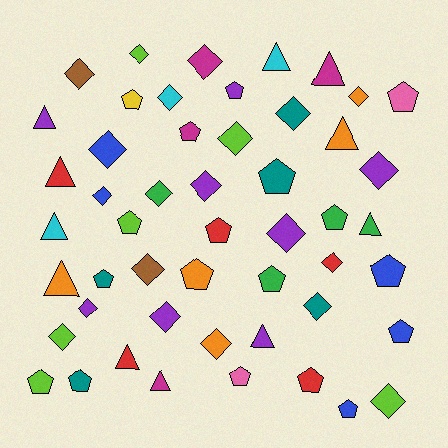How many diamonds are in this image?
There are 21 diamonds.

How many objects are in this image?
There are 50 objects.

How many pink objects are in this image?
There are 2 pink objects.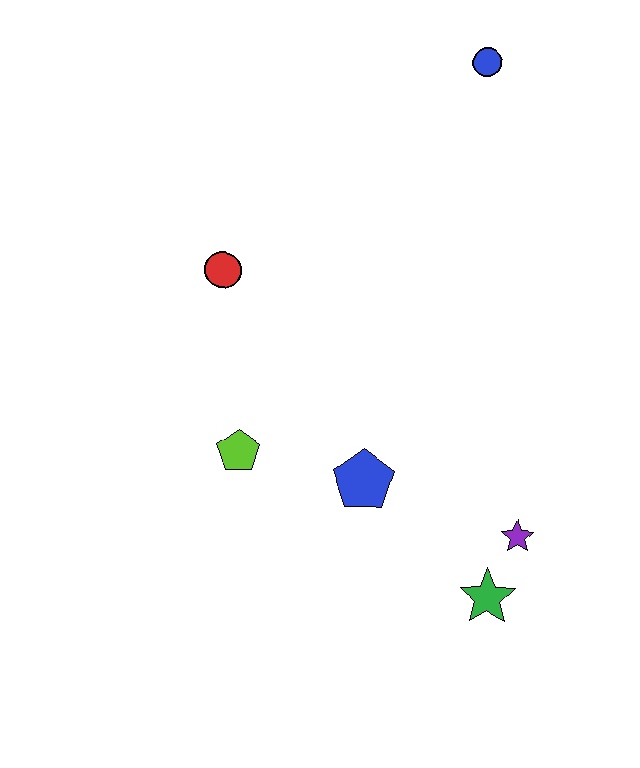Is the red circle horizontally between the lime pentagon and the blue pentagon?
No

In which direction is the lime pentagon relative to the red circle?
The lime pentagon is below the red circle.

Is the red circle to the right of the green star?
No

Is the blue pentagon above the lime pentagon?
No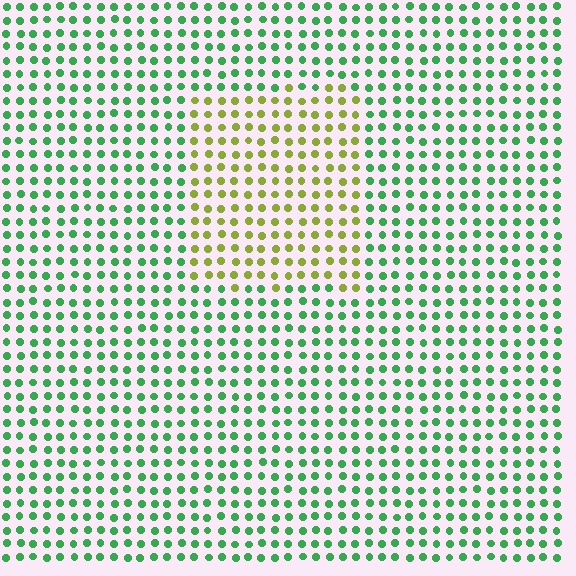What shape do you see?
I see a rectangle.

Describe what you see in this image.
The image is filled with small green elements in a uniform arrangement. A rectangle-shaped region is visible where the elements are tinted to a slightly different hue, forming a subtle color boundary.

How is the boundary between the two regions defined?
The boundary is defined purely by a slight shift in hue (about 56 degrees). Spacing, size, and orientation are identical on both sides.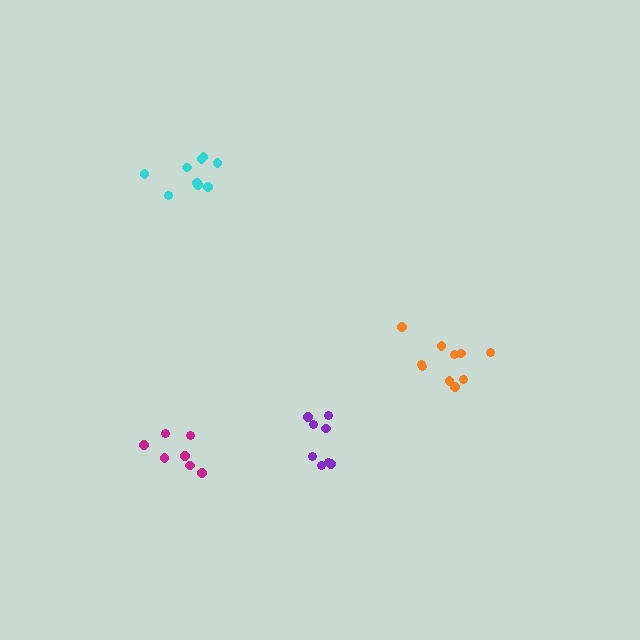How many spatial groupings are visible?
There are 4 spatial groupings.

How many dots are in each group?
Group 1: 10 dots, Group 2: 7 dots, Group 3: 9 dots, Group 4: 8 dots (34 total).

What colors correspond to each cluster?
The clusters are colored: orange, magenta, cyan, purple.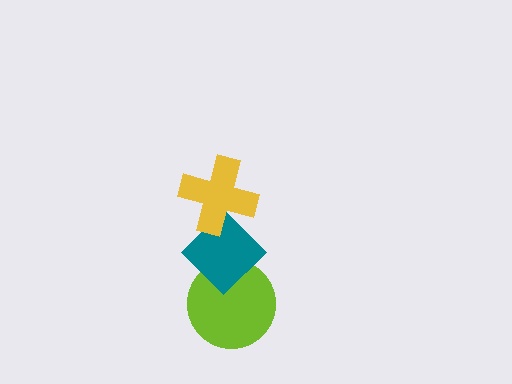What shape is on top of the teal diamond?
The yellow cross is on top of the teal diamond.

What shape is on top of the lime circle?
The teal diamond is on top of the lime circle.